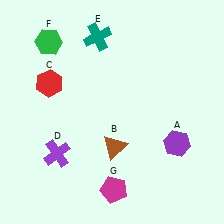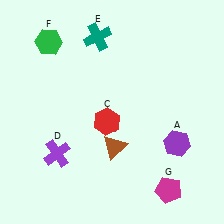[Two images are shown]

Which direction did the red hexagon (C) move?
The red hexagon (C) moved right.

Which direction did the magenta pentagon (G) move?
The magenta pentagon (G) moved right.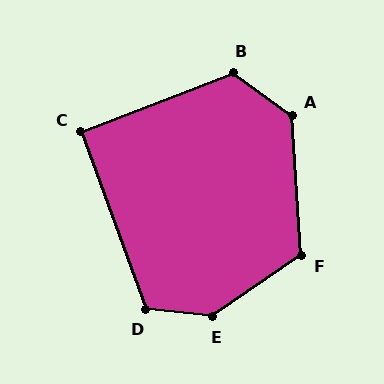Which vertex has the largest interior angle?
E, at approximately 139 degrees.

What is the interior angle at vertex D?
Approximately 116 degrees (obtuse).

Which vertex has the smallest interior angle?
C, at approximately 91 degrees.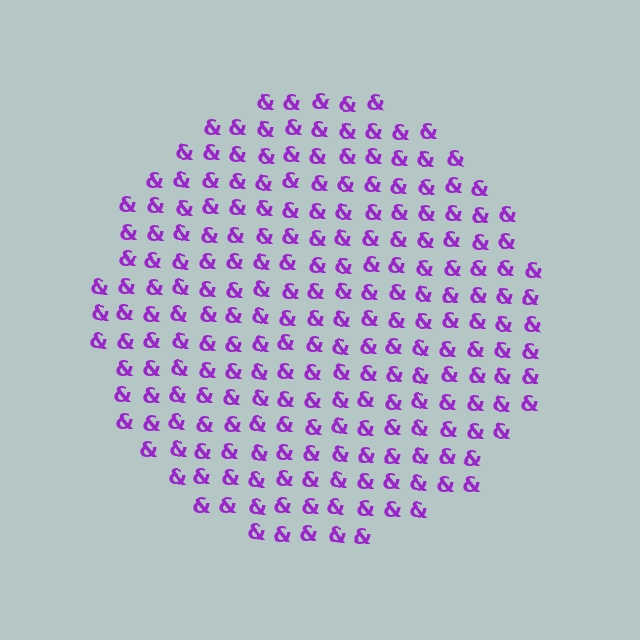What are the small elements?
The small elements are ampersands.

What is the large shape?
The large shape is a circle.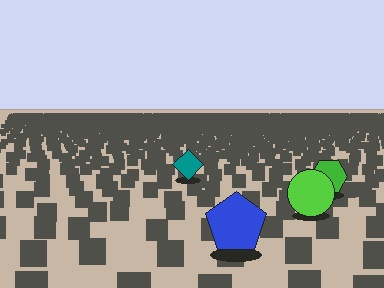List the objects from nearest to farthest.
From nearest to farthest: the blue pentagon, the lime circle, the green hexagon, the teal diamond.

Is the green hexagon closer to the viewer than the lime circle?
No. The lime circle is closer — you can tell from the texture gradient: the ground texture is coarser near it.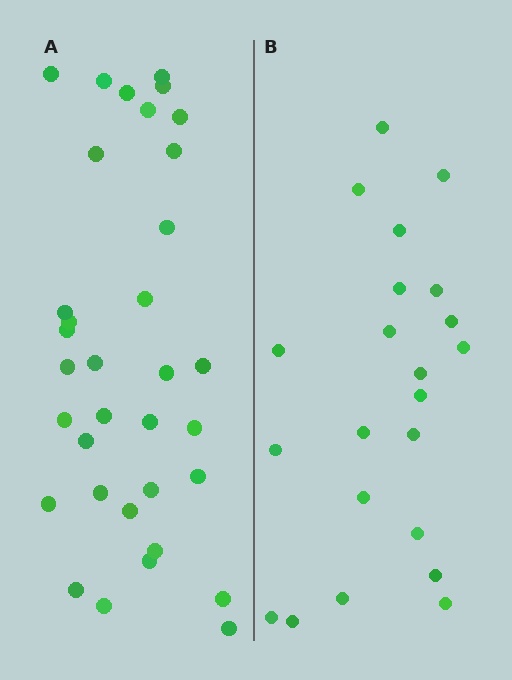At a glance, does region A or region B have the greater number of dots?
Region A (the left region) has more dots.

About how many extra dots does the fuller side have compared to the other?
Region A has roughly 12 or so more dots than region B.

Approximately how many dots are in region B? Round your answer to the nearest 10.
About 20 dots. (The exact count is 22, which rounds to 20.)